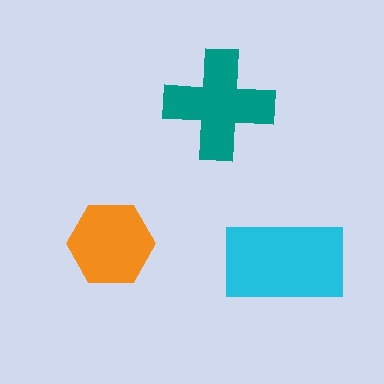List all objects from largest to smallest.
The cyan rectangle, the teal cross, the orange hexagon.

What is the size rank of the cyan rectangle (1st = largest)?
1st.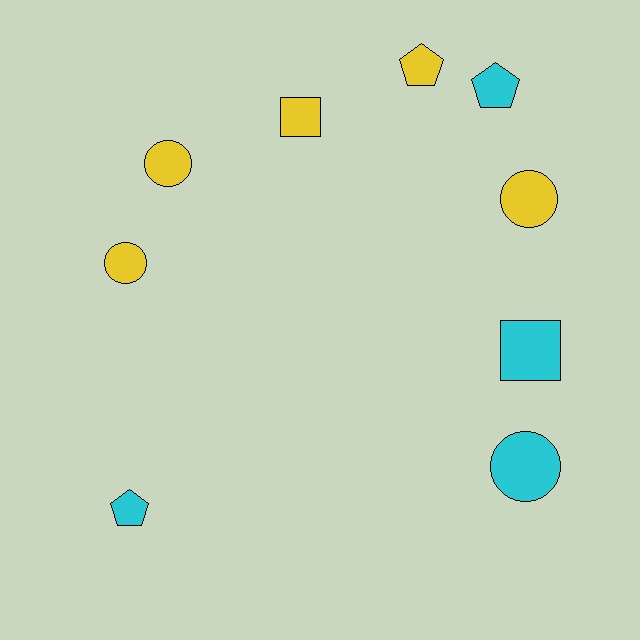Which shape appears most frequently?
Circle, with 4 objects.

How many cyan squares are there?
There is 1 cyan square.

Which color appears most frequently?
Yellow, with 5 objects.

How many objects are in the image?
There are 9 objects.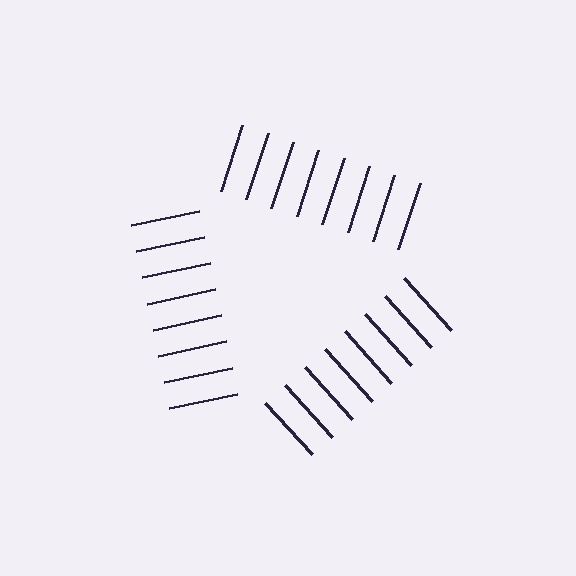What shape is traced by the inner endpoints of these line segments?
An illusory triangle — the line segments terminate on its edges but no continuous stroke is drawn.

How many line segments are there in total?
24 — 8 along each of the 3 edges.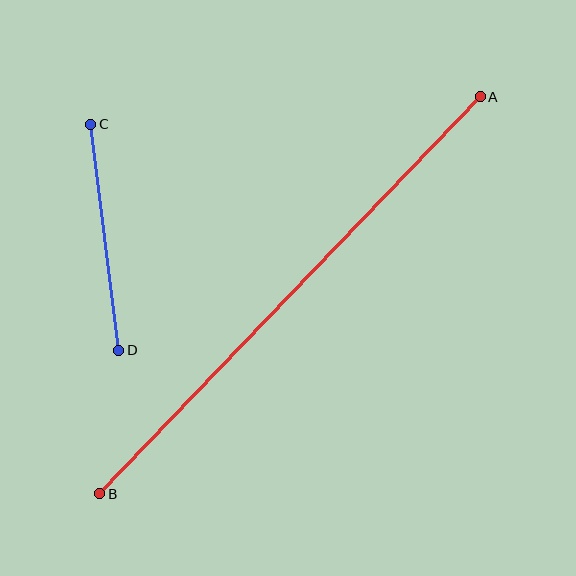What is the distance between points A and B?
The distance is approximately 550 pixels.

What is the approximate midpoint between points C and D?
The midpoint is at approximately (105, 237) pixels.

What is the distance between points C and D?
The distance is approximately 228 pixels.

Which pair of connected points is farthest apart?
Points A and B are farthest apart.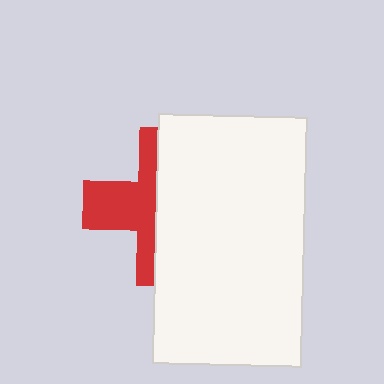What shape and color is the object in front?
The object in front is a white rectangle.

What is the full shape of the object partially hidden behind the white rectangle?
The partially hidden object is a red cross.